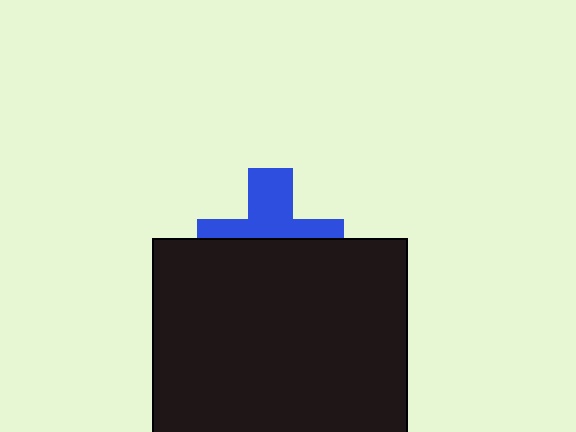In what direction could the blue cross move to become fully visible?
The blue cross could move up. That would shift it out from behind the black rectangle entirely.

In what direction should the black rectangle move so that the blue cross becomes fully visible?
The black rectangle should move down. That is the shortest direction to clear the overlap and leave the blue cross fully visible.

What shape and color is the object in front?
The object in front is a black rectangle.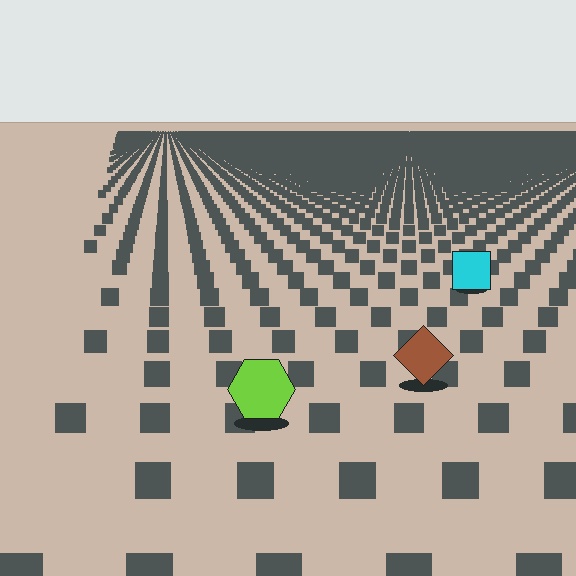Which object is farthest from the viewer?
The cyan square is farthest from the viewer. It appears smaller and the ground texture around it is denser.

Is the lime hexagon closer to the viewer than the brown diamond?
Yes. The lime hexagon is closer — you can tell from the texture gradient: the ground texture is coarser near it.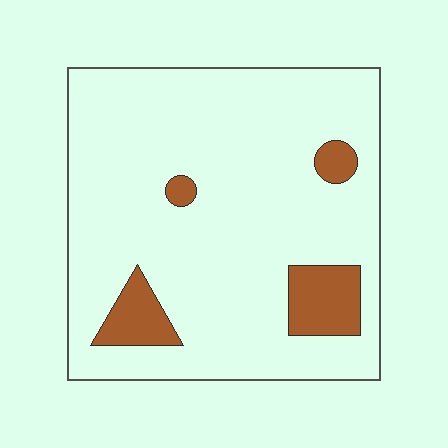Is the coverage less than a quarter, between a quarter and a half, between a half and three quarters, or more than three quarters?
Less than a quarter.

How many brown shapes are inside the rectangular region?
4.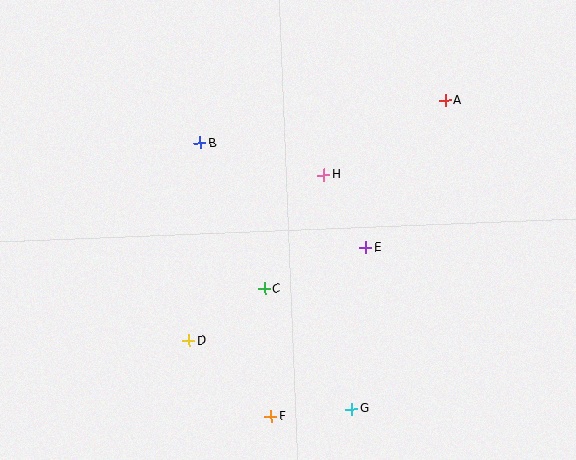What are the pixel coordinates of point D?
Point D is at (189, 341).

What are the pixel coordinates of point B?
Point B is at (200, 143).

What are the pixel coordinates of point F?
Point F is at (271, 417).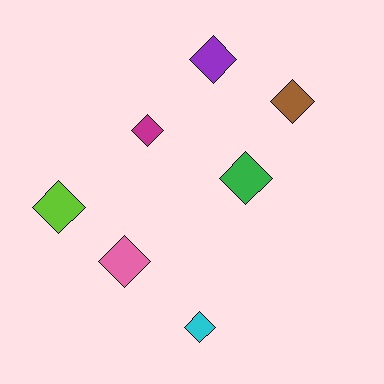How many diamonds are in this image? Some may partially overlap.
There are 7 diamonds.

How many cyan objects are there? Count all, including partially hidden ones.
There is 1 cyan object.